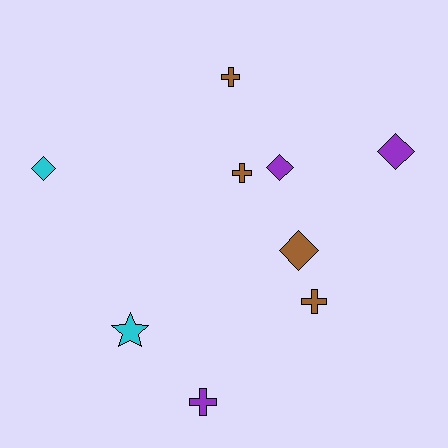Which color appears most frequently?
Brown, with 4 objects.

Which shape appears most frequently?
Diamond, with 4 objects.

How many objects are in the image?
There are 9 objects.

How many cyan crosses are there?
There are no cyan crosses.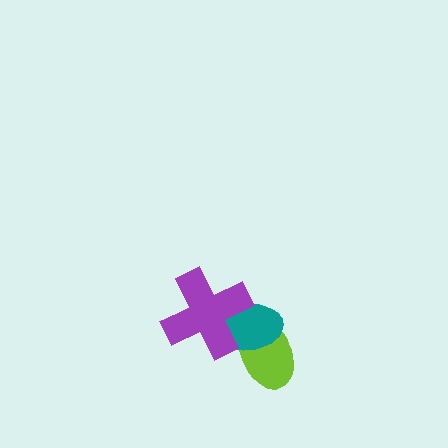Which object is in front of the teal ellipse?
The purple cross is in front of the teal ellipse.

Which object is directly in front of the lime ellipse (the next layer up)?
The teal ellipse is directly in front of the lime ellipse.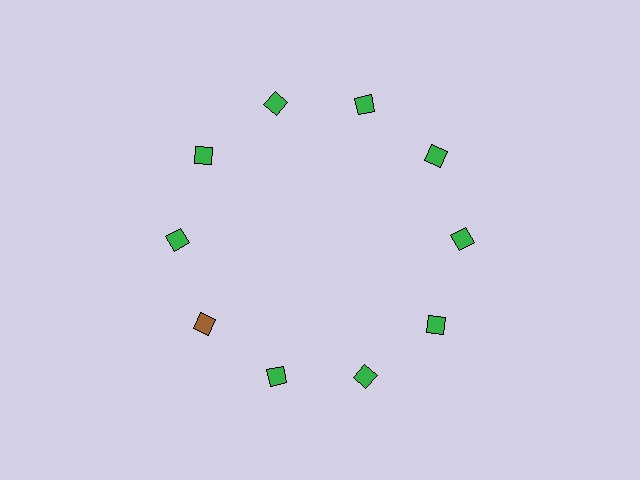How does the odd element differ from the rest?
It has a different color: brown instead of green.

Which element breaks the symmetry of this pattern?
The brown square at roughly the 8 o'clock position breaks the symmetry. All other shapes are green squares.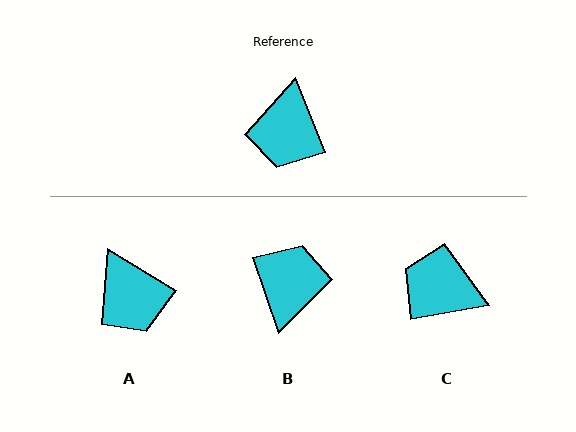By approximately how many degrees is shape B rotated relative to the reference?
Approximately 177 degrees counter-clockwise.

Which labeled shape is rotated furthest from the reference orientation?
B, about 177 degrees away.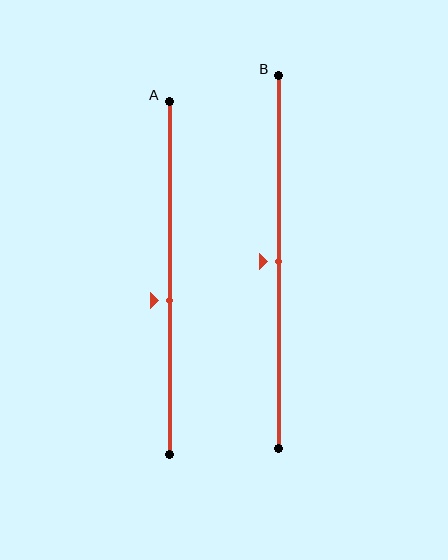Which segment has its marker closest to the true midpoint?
Segment B has its marker closest to the true midpoint.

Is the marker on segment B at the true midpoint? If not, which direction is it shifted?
Yes, the marker on segment B is at the true midpoint.